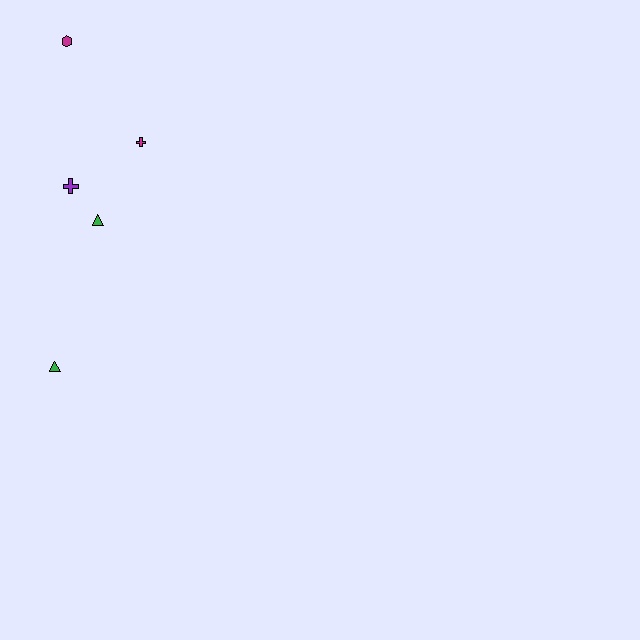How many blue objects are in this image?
There are no blue objects.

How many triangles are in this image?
There are 2 triangles.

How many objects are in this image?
There are 5 objects.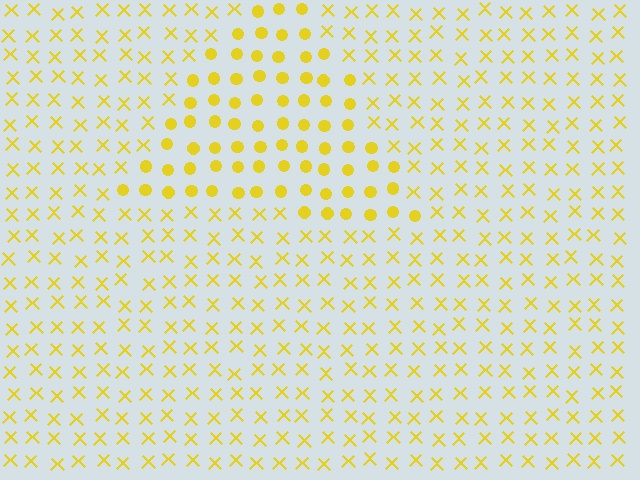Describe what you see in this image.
The image is filled with small yellow elements arranged in a uniform grid. A triangle-shaped region contains circles, while the surrounding area contains X marks. The boundary is defined purely by the change in element shape.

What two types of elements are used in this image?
The image uses circles inside the triangle region and X marks outside it.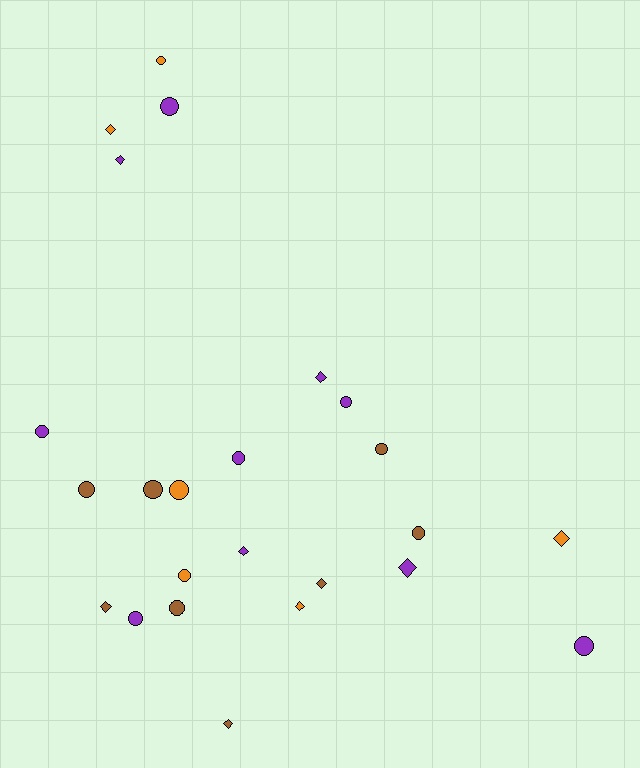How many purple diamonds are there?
There are 4 purple diamonds.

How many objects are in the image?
There are 24 objects.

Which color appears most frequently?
Purple, with 10 objects.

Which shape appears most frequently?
Circle, with 14 objects.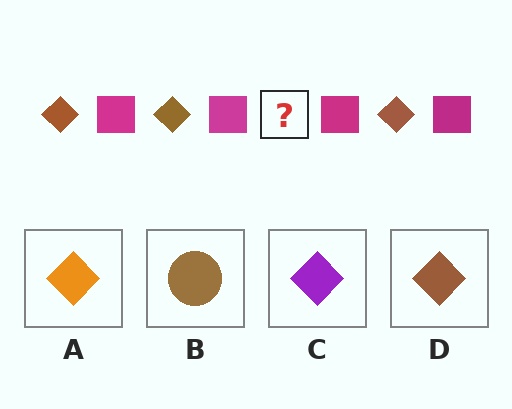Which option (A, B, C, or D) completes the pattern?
D.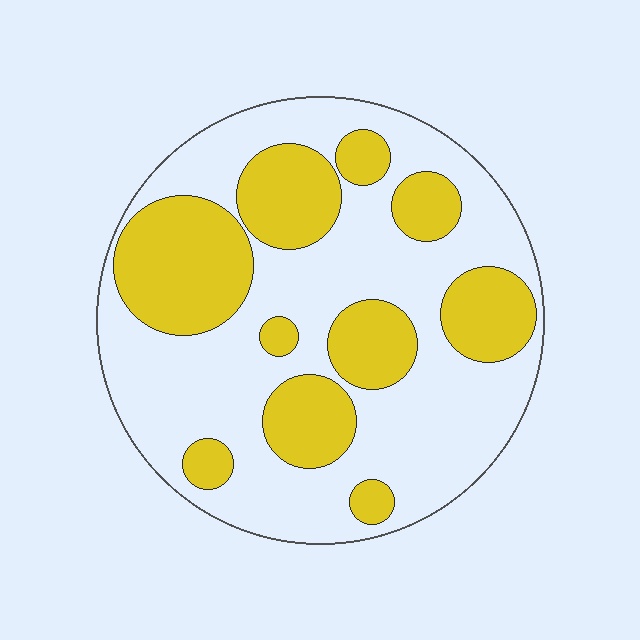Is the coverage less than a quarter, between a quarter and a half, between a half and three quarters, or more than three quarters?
Between a quarter and a half.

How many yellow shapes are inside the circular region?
10.